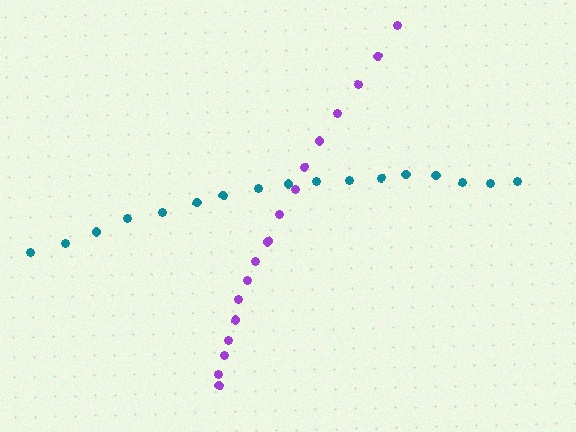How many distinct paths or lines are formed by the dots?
There are 2 distinct paths.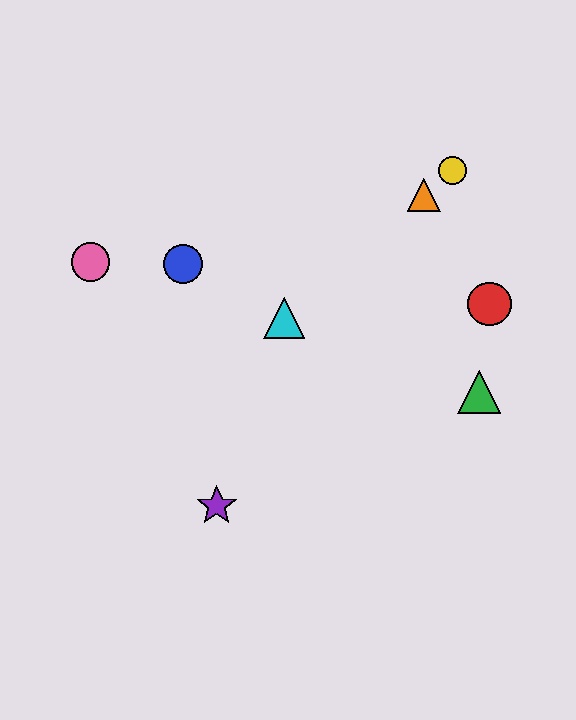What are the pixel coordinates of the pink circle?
The pink circle is at (91, 262).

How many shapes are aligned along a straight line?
3 shapes (the yellow circle, the orange triangle, the cyan triangle) are aligned along a straight line.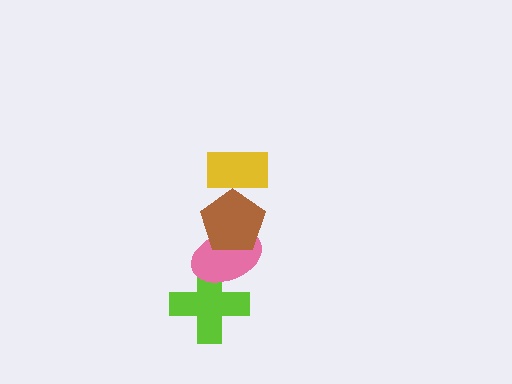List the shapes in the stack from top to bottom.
From top to bottom: the yellow rectangle, the brown pentagon, the pink ellipse, the lime cross.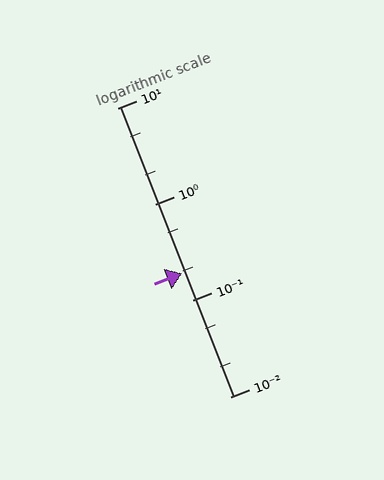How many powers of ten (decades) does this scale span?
The scale spans 3 decades, from 0.01 to 10.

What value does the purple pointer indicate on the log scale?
The pointer indicates approximately 0.19.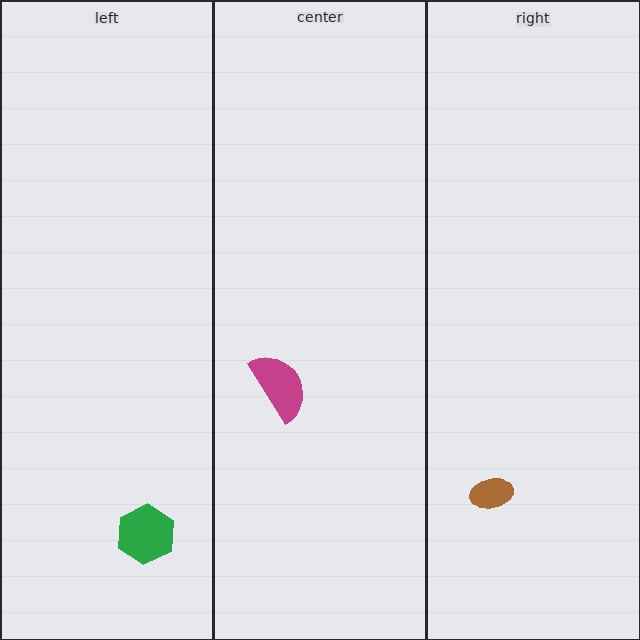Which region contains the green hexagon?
The left region.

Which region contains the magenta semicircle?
The center region.